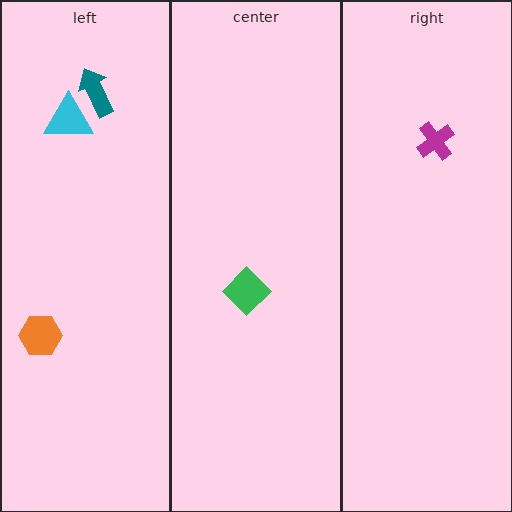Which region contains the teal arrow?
The left region.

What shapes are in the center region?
The green diamond.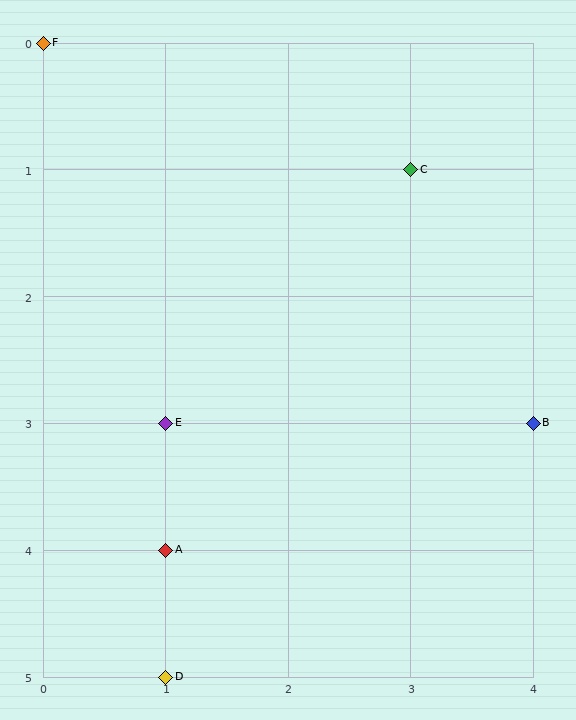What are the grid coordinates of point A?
Point A is at grid coordinates (1, 4).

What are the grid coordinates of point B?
Point B is at grid coordinates (4, 3).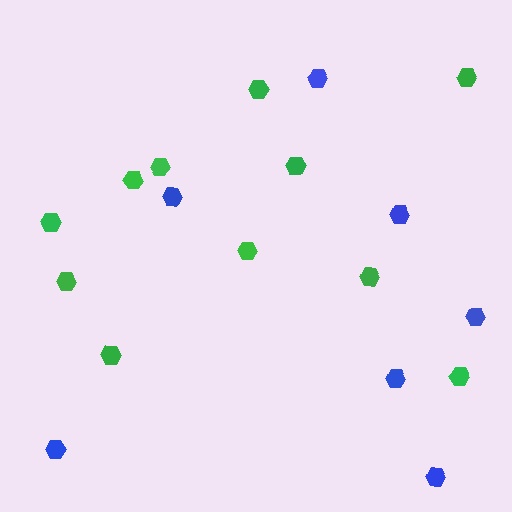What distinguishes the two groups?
There are 2 groups: one group of blue hexagons (7) and one group of green hexagons (11).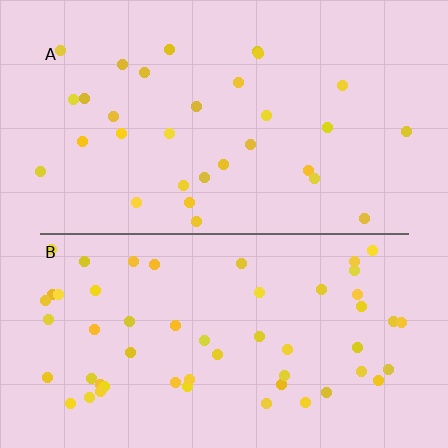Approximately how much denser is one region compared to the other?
Approximately 1.8× — region B over region A.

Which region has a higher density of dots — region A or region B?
B (the bottom).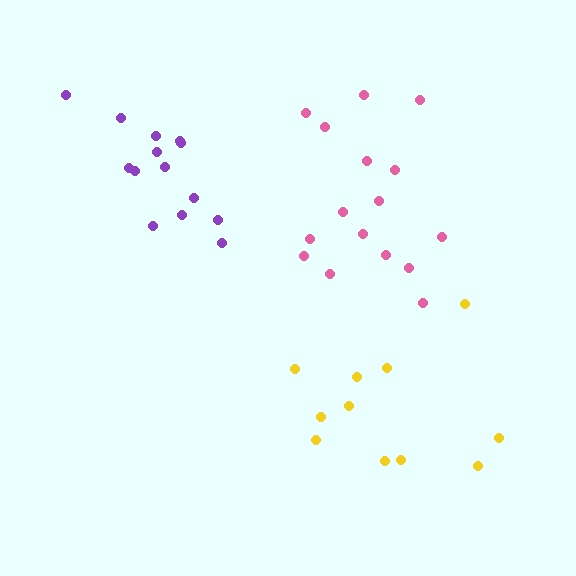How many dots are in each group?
Group 1: 16 dots, Group 2: 14 dots, Group 3: 11 dots (41 total).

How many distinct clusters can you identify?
There are 3 distinct clusters.